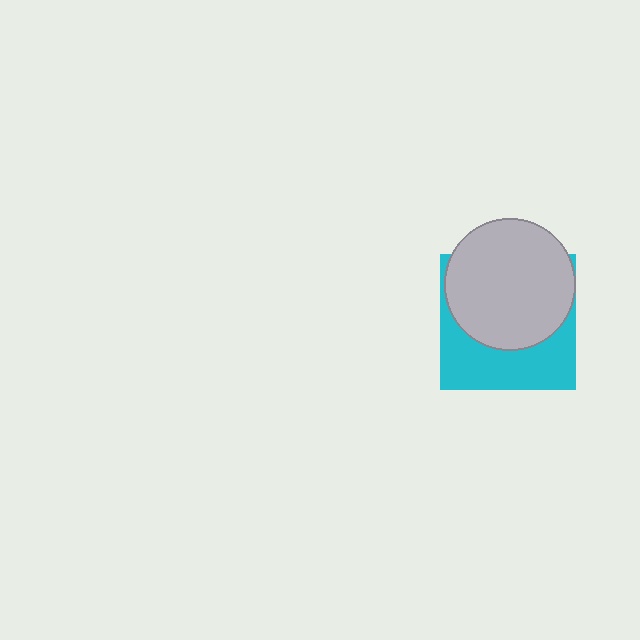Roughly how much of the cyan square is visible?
A small part of it is visible (roughly 41%).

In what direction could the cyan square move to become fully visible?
The cyan square could move down. That would shift it out from behind the light gray circle entirely.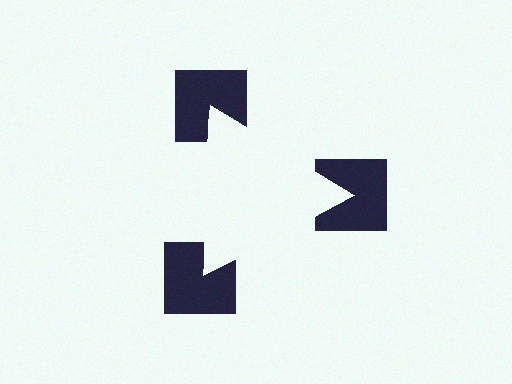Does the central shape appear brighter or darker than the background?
It typically appears slightly brighter than the background, even though no actual brightness change is drawn.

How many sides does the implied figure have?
3 sides.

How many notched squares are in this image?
There are 3 — one at each vertex of the illusory triangle.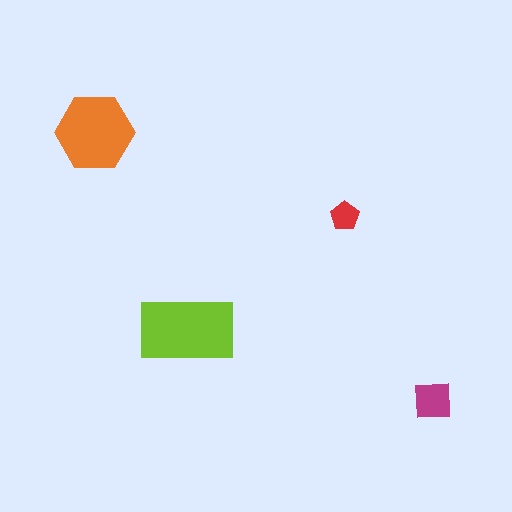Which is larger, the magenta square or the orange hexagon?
The orange hexagon.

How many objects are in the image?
There are 4 objects in the image.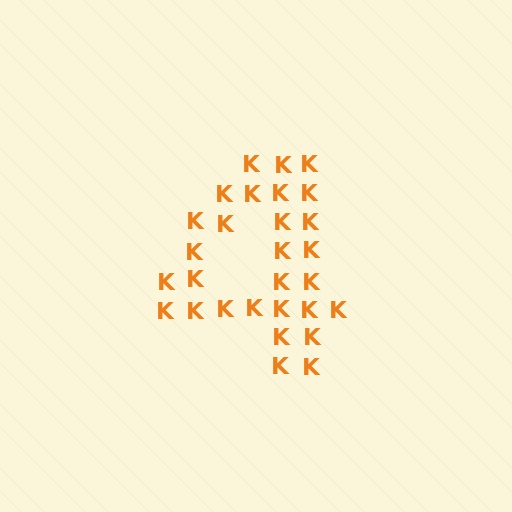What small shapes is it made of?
It is made of small letter K's.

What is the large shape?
The large shape is the digit 4.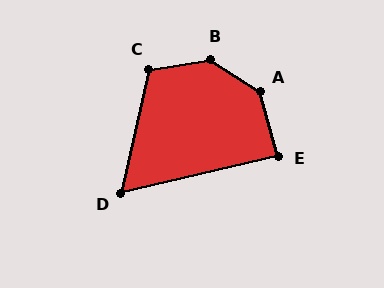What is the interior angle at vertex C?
Approximately 112 degrees (obtuse).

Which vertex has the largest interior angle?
B, at approximately 139 degrees.